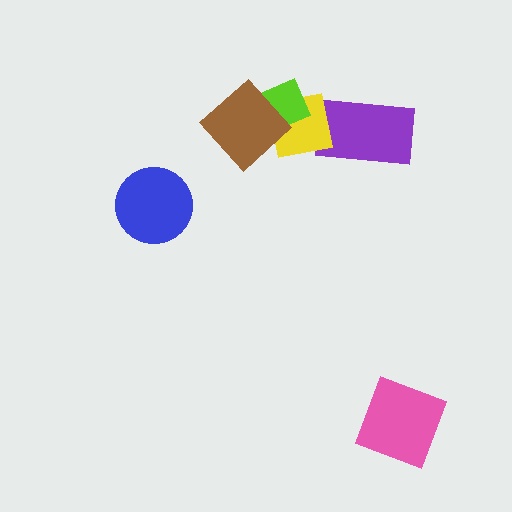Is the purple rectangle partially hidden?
Yes, it is partially covered by another shape.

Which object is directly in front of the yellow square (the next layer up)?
The lime diamond is directly in front of the yellow square.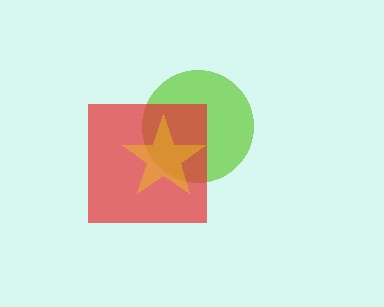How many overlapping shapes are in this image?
There are 3 overlapping shapes in the image.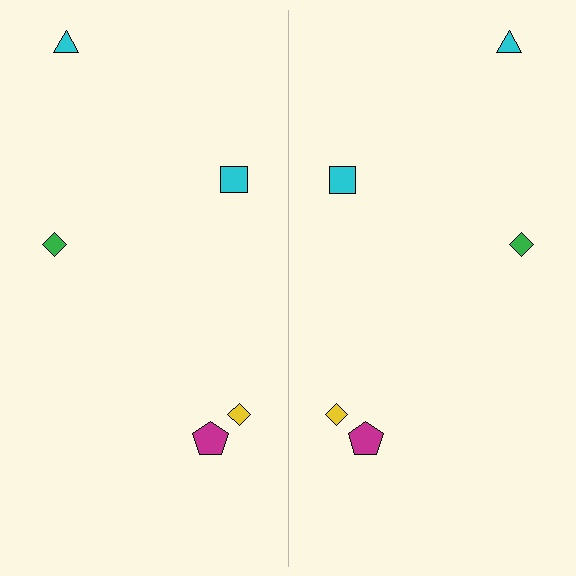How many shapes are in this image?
There are 10 shapes in this image.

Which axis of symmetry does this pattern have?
The pattern has a vertical axis of symmetry running through the center of the image.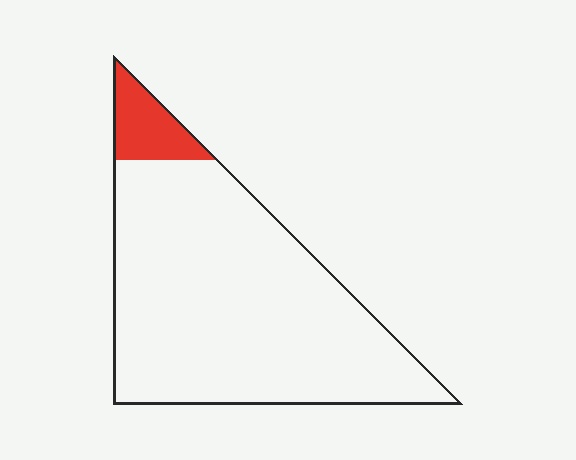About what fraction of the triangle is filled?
About one tenth (1/10).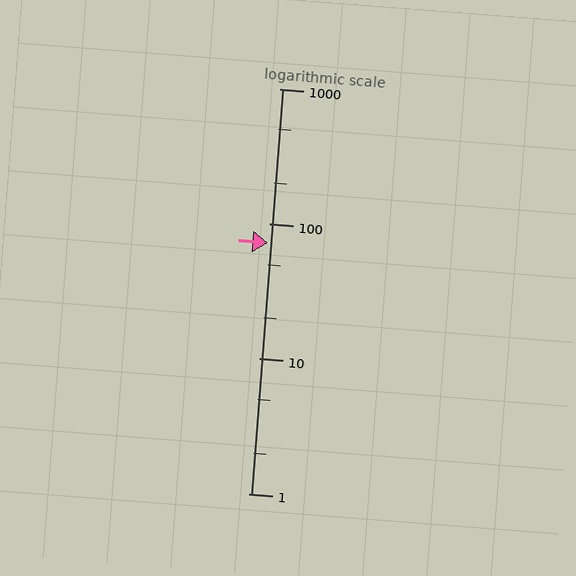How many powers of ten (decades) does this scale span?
The scale spans 3 decades, from 1 to 1000.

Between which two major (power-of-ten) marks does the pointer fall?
The pointer is between 10 and 100.